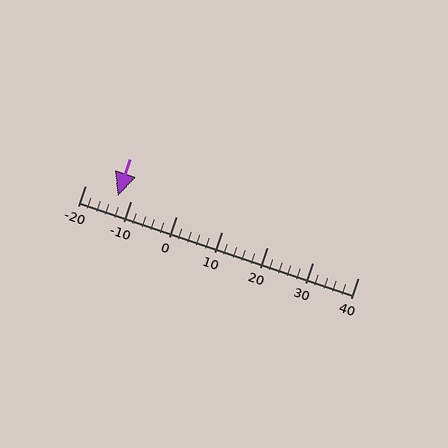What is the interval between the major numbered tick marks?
The major tick marks are spaced 10 units apart.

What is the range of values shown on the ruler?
The ruler shows values from -20 to 40.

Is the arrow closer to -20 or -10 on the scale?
The arrow is closer to -10.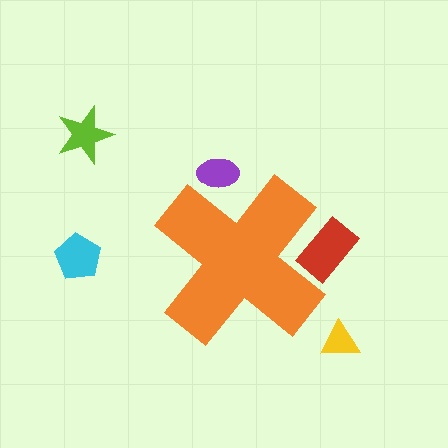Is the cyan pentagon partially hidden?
No, the cyan pentagon is fully visible.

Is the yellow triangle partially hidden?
No, the yellow triangle is fully visible.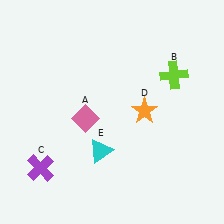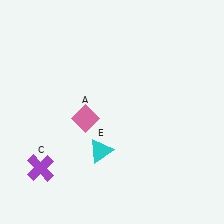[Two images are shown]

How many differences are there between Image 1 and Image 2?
There are 2 differences between the two images.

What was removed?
The lime cross (B), the orange star (D) were removed in Image 2.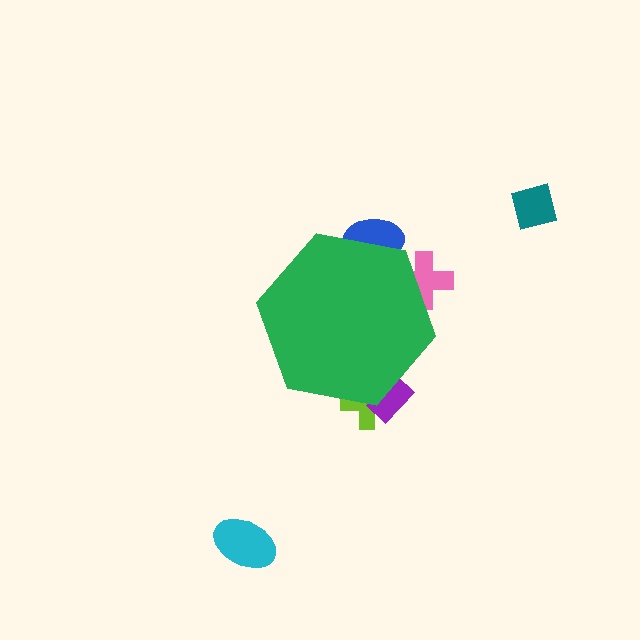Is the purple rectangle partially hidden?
Yes, the purple rectangle is partially hidden behind the green hexagon.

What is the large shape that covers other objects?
A green hexagon.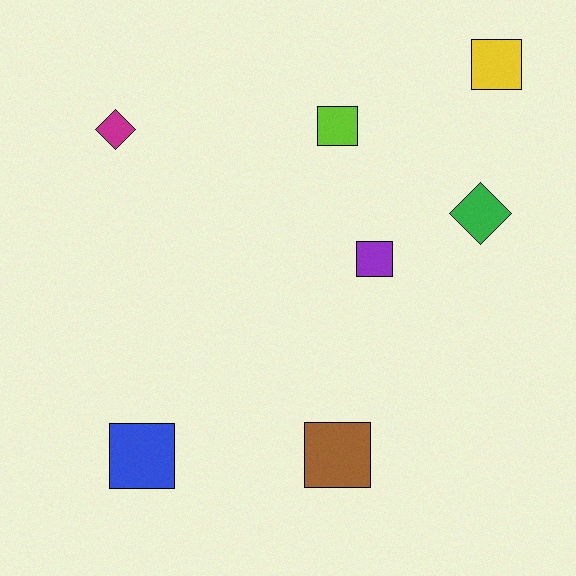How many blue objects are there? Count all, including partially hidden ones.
There is 1 blue object.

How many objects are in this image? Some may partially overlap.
There are 7 objects.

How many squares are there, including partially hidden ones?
There are 5 squares.